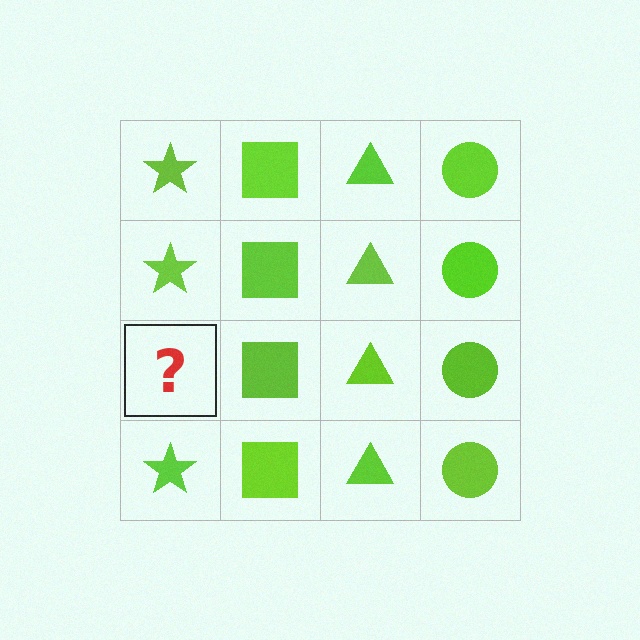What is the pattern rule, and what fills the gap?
The rule is that each column has a consistent shape. The gap should be filled with a lime star.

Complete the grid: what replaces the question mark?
The question mark should be replaced with a lime star.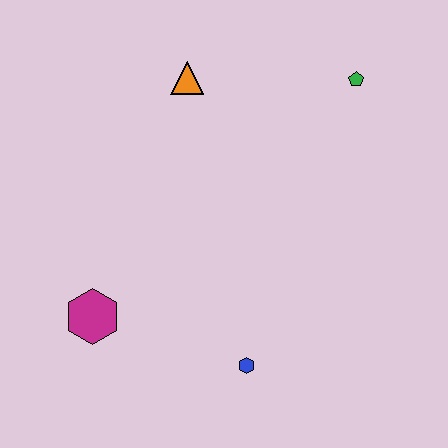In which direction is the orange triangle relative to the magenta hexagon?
The orange triangle is above the magenta hexagon.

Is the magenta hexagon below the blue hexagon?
No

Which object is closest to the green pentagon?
The orange triangle is closest to the green pentagon.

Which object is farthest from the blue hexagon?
The green pentagon is farthest from the blue hexagon.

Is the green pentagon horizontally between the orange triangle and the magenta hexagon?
No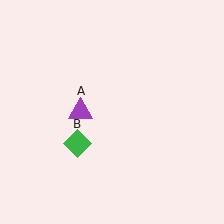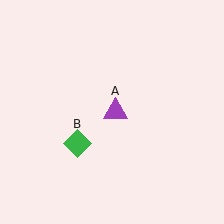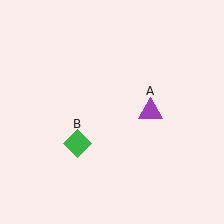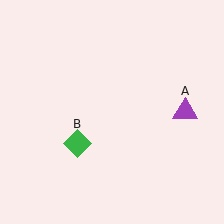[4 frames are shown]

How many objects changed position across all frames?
1 object changed position: purple triangle (object A).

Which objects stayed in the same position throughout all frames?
Green diamond (object B) remained stationary.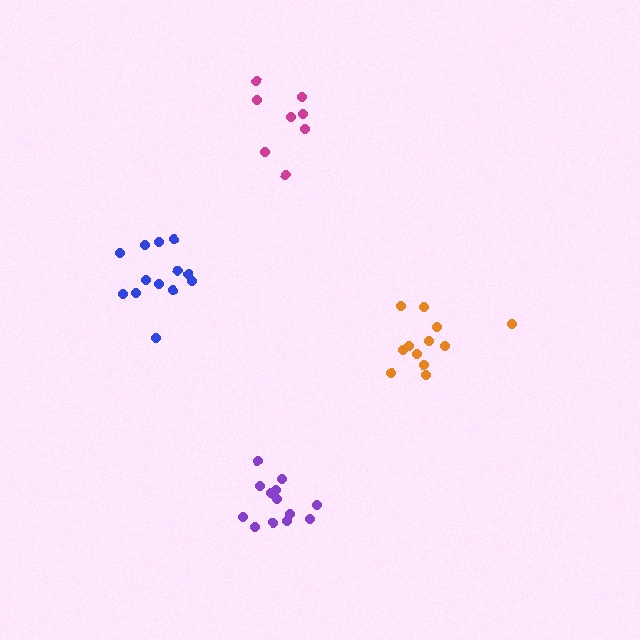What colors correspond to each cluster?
The clusters are colored: magenta, orange, blue, purple.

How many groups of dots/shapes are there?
There are 4 groups.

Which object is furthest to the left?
The blue cluster is leftmost.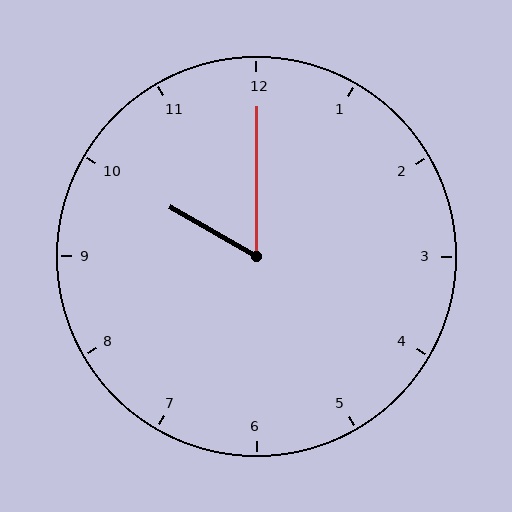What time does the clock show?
10:00.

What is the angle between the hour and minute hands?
Approximately 60 degrees.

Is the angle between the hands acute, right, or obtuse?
It is acute.